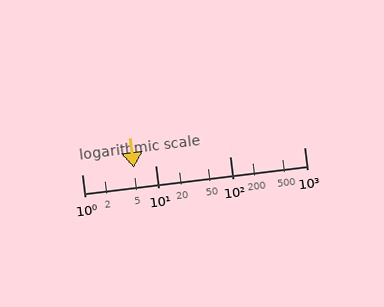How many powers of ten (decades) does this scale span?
The scale spans 3 decades, from 1 to 1000.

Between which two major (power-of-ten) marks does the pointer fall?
The pointer is between 1 and 10.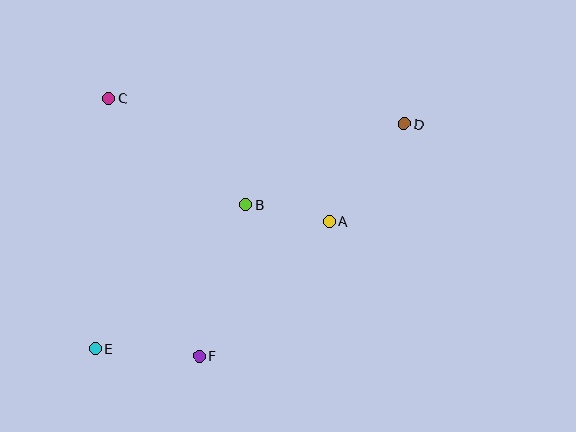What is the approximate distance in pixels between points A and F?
The distance between A and F is approximately 186 pixels.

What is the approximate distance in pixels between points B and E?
The distance between B and E is approximately 208 pixels.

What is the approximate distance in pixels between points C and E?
The distance between C and E is approximately 251 pixels.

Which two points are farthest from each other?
Points D and E are farthest from each other.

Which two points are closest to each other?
Points A and B are closest to each other.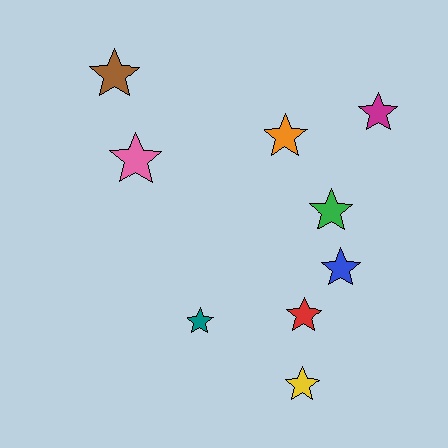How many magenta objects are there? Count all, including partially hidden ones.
There is 1 magenta object.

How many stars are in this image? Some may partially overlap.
There are 9 stars.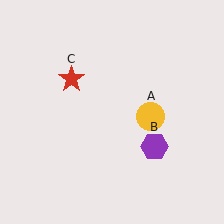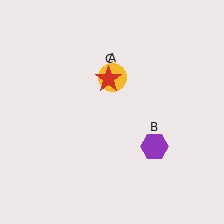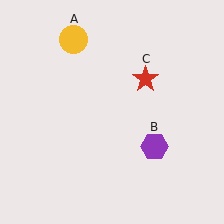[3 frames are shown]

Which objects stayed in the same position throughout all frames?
Purple hexagon (object B) remained stationary.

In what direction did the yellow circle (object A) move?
The yellow circle (object A) moved up and to the left.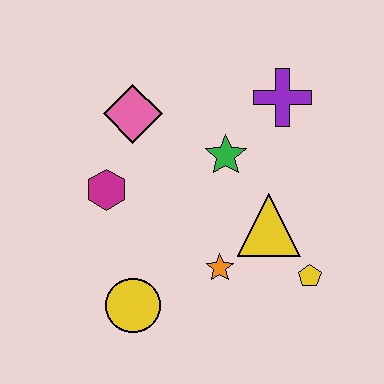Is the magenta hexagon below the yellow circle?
No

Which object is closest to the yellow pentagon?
The yellow triangle is closest to the yellow pentagon.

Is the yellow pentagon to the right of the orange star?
Yes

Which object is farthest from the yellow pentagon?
The pink diamond is farthest from the yellow pentagon.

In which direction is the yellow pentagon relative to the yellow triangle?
The yellow pentagon is below the yellow triangle.